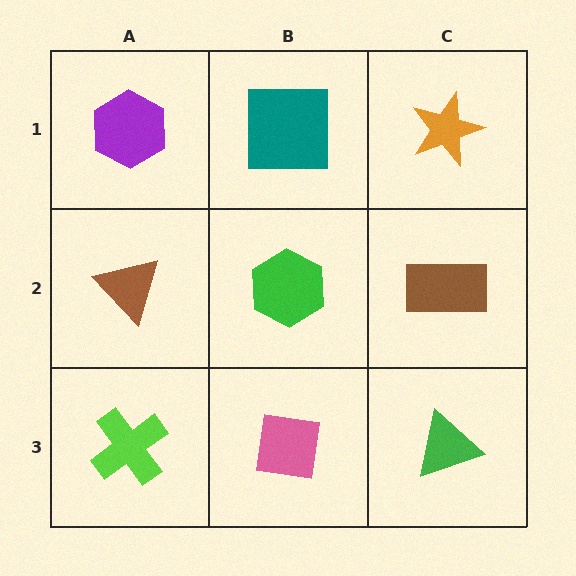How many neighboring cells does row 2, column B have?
4.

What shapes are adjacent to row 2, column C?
An orange star (row 1, column C), a green triangle (row 3, column C), a green hexagon (row 2, column B).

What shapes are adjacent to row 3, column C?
A brown rectangle (row 2, column C), a pink square (row 3, column B).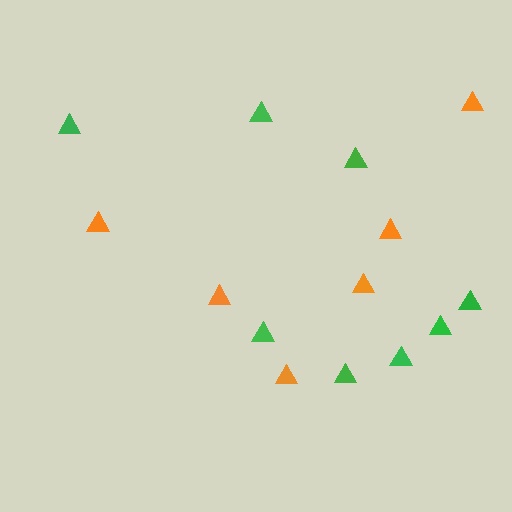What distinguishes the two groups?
There are 2 groups: one group of orange triangles (6) and one group of green triangles (8).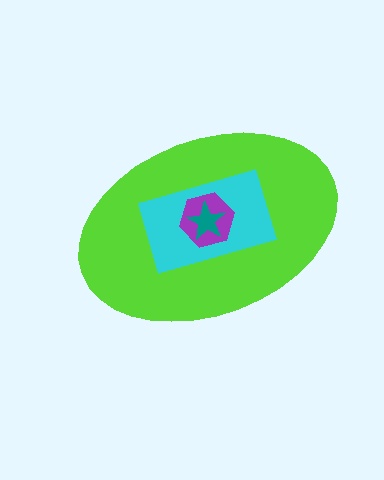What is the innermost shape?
The teal star.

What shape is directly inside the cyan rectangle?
The purple hexagon.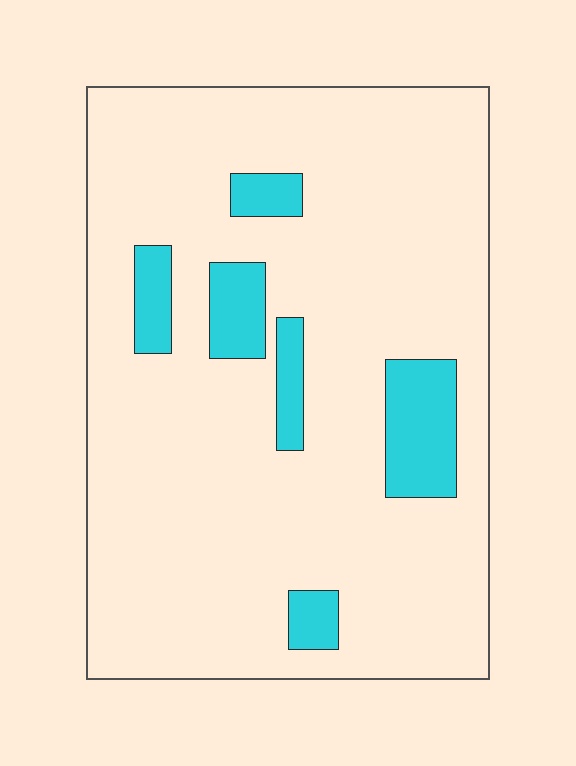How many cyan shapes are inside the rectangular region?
6.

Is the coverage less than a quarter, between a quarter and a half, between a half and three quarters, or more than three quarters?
Less than a quarter.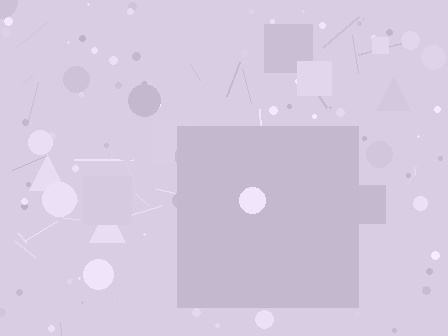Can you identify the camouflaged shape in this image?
The camouflaged shape is a square.